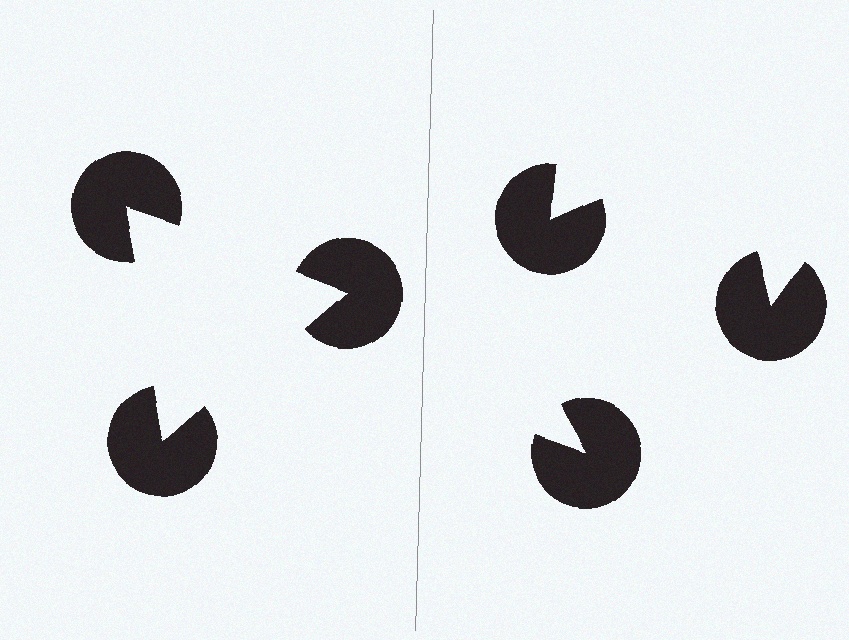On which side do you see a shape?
An illusory triangle appears on the left side. On the right side the wedge cuts are rotated, so no coherent shape forms.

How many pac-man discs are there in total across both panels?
6 — 3 on each side.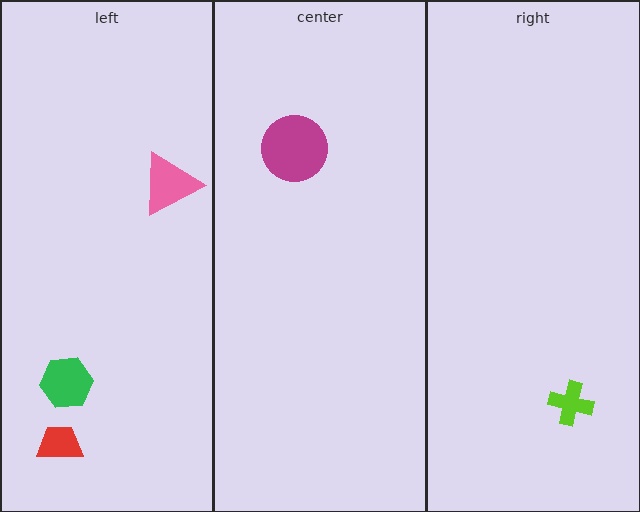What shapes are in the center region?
The magenta circle.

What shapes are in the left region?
The red trapezoid, the pink triangle, the green hexagon.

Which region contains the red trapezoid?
The left region.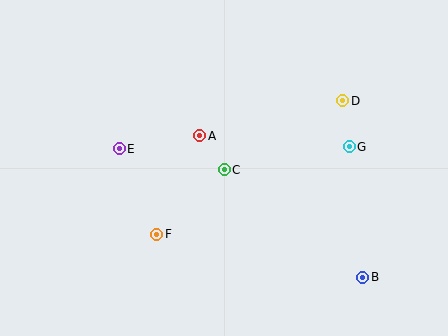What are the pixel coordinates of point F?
Point F is at (157, 234).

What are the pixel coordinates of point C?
Point C is at (224, 170).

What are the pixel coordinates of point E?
Point E is at (119, 149).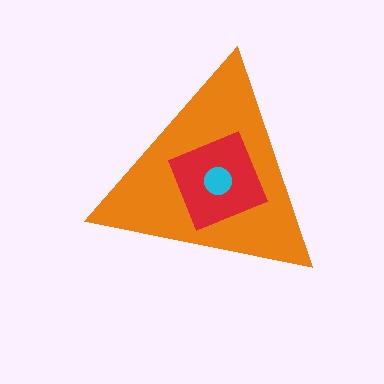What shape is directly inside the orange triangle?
The red diamond.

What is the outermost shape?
The orange triangle.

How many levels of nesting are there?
3.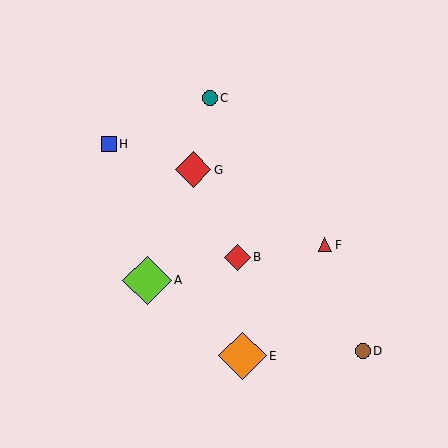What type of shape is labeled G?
Shape G is a red diamond.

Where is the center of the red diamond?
The center of the red diamond is at (193, 170).